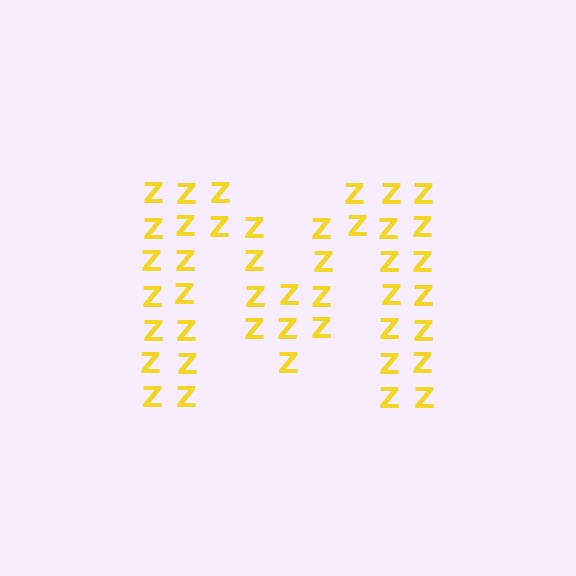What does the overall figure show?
The overall figure shows the letter M.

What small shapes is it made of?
It is made of small letter Z's.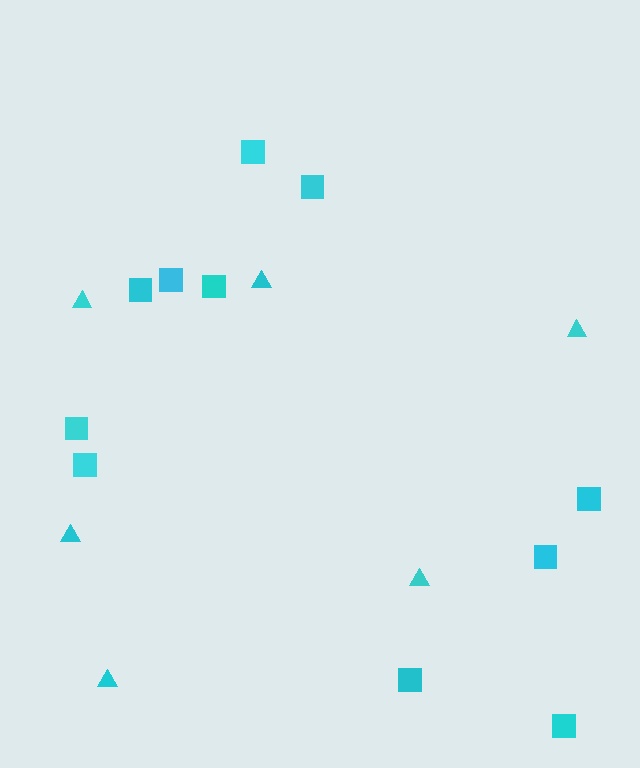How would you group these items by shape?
There are 2 groups: one group of squares (11) and one group of triangles (6).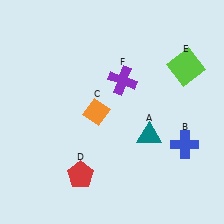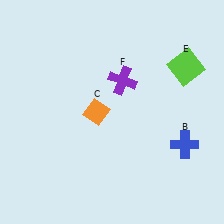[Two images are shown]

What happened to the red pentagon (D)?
The red pentagon (D) was removed in Image 2. It was in the bottom-left area of Image 1.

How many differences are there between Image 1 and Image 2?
There are 2 differences between the two images.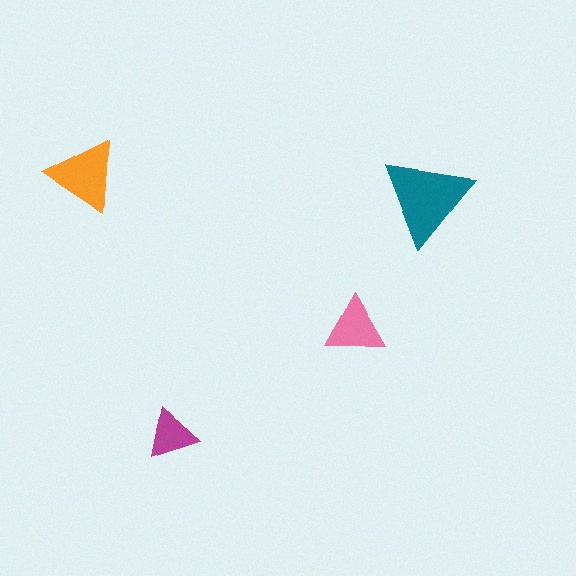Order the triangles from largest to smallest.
the teal one, the orange one, the pink one, the magenta one.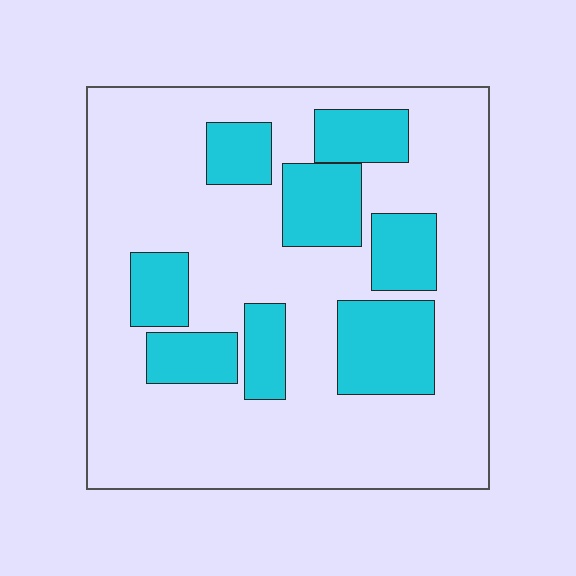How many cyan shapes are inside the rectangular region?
8.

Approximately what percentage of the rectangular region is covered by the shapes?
Approximately 25%.